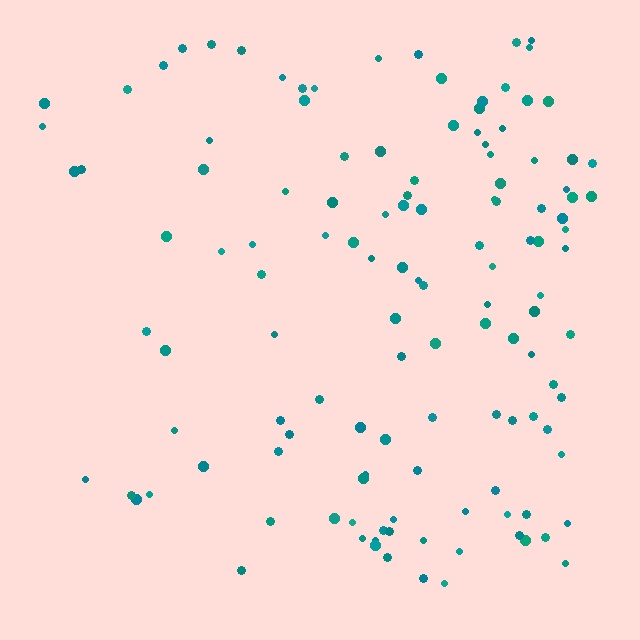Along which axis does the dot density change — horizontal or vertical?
Horizontal.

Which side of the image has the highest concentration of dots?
The right.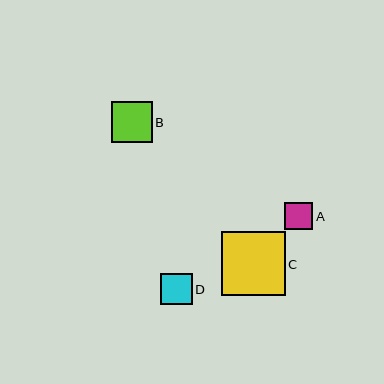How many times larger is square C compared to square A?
Square C is approximately 2.3 times the size of square A.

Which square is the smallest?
Square A is the smallest with a size of approximately 28 pixels.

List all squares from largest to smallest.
From largest to smallest: C, B, D, A.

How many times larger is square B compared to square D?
Square B is approximately 1.3 times the size of square D.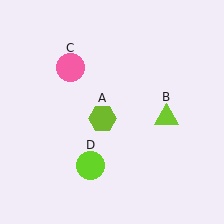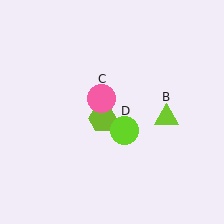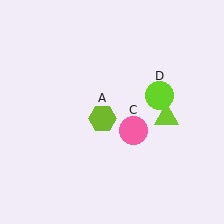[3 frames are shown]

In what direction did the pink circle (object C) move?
The pink circle (object C) moved down and to the right.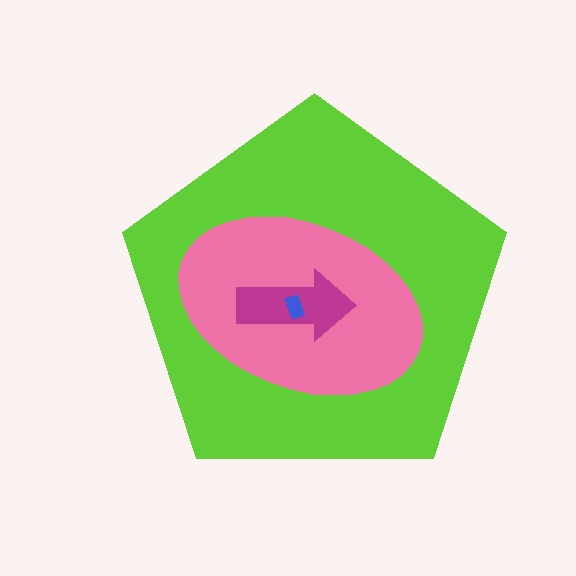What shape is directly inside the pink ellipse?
The magenta arrow.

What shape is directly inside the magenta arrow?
The blue rectangle.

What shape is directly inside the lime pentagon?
The pink ellipse.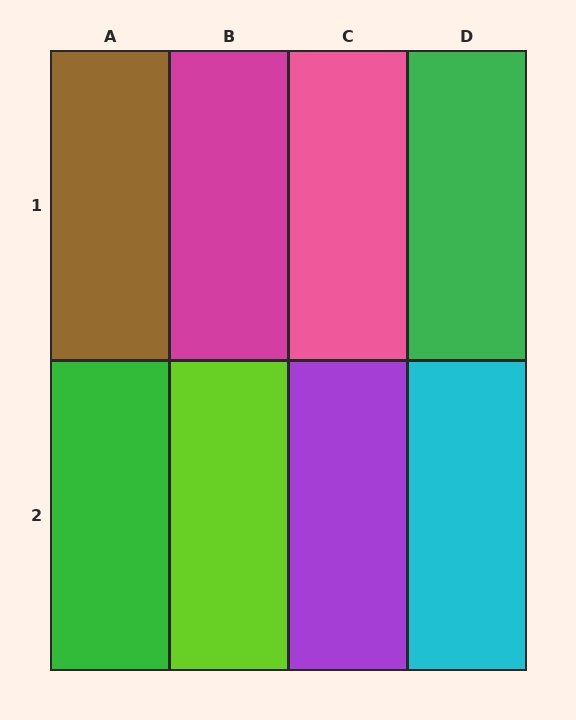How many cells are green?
2 cells are green.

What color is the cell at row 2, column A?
Green.